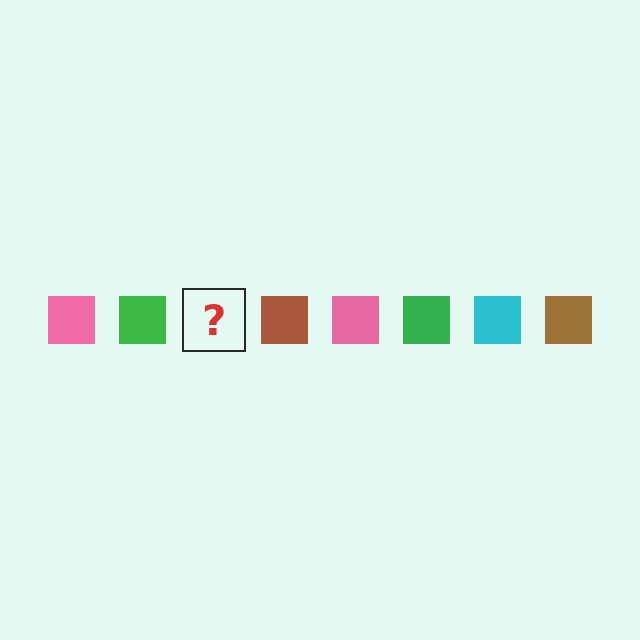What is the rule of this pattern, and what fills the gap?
The rule is that the pattern cycles through pink, green, cyan, brown squares. The gap should be filled with a cyan square.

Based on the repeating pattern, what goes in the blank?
The blank should be a cyan square.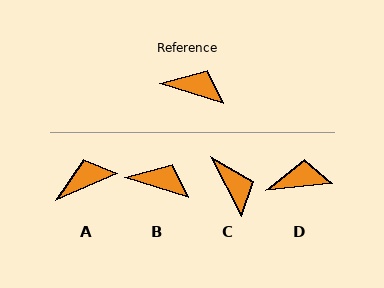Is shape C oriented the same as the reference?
No, it is off by about 45 degrees.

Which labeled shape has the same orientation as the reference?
B.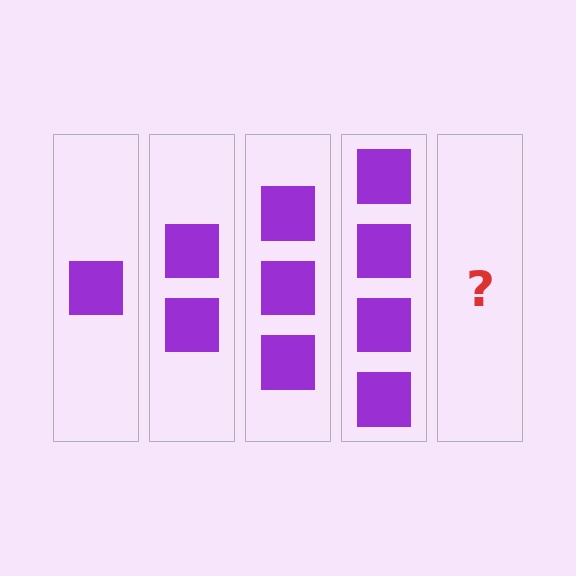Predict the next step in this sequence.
The next step is 5 squares.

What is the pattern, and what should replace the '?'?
The pattern is that each step adds one more square. The '?' should be 5 squares.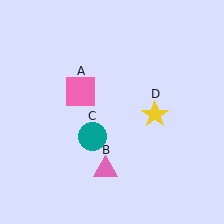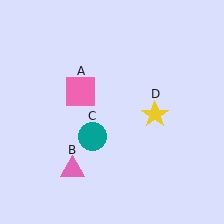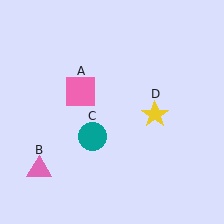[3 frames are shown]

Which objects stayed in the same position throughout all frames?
Pink square (object A) and teal circle (object C) and yellow star (object D) remained stationary.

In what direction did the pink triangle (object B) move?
The pink triangle (object B) moved left.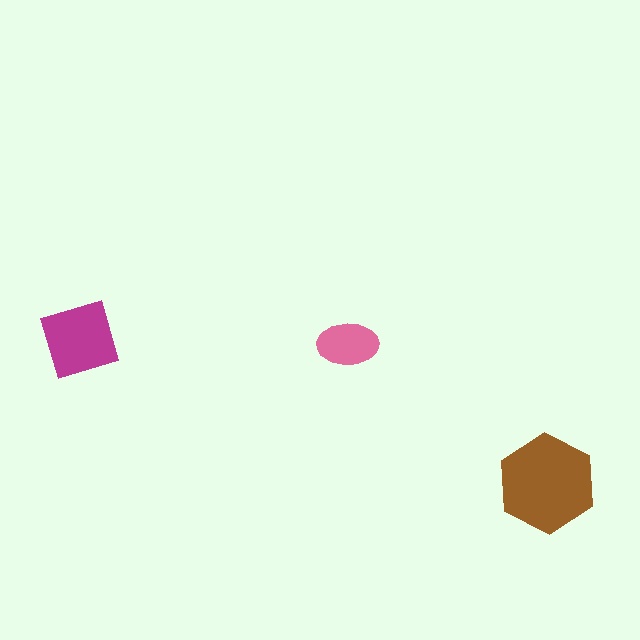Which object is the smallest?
The pink ellipse.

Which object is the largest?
The brown hexagon.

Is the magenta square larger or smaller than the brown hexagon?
Smaller.